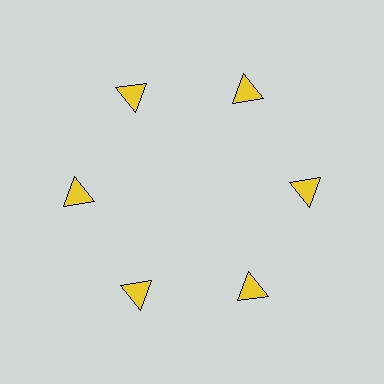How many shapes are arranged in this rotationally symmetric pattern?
There are 6 shapes, arranged in 6 groups of 1.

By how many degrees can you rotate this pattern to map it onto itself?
The pattern maps onto itself every 60 degrees of rotation.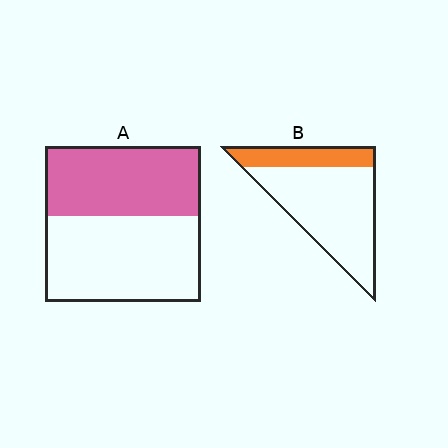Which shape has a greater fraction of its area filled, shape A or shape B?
Shape A.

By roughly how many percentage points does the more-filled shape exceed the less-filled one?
By roughly 20 percentage points (A over B).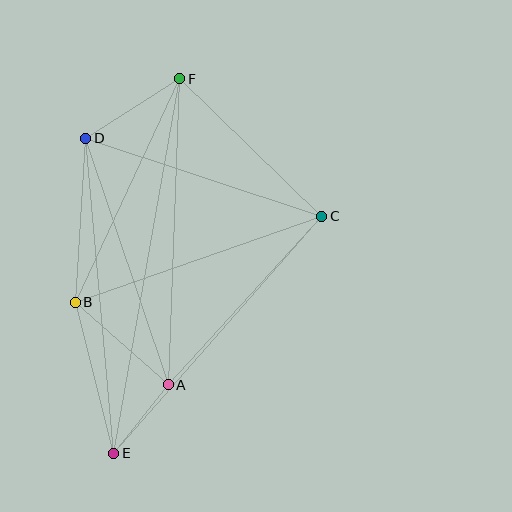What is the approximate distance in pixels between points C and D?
The distance between C and D is approximately 249 pixels.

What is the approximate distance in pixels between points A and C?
The distance between A and C is approximately 228 pixels.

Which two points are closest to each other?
Points A and E are closest to each other.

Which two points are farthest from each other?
Points E and F are farthest from each other.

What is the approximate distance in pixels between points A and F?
The distance between A and F is approximately 306 pixels.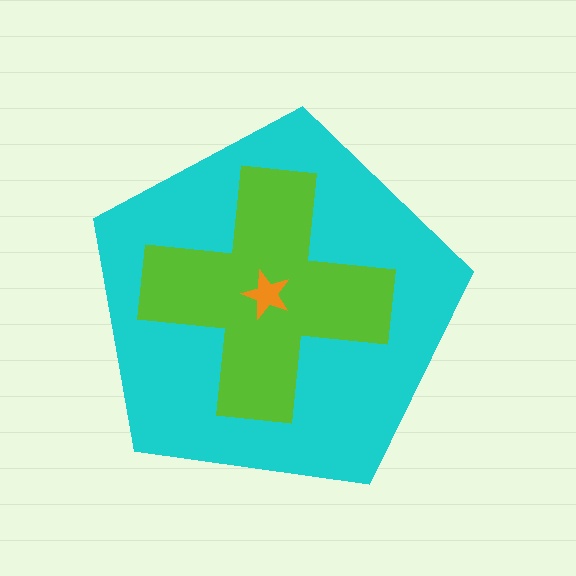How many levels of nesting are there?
3.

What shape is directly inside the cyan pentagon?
The lime cross.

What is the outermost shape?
The cyan pentagon.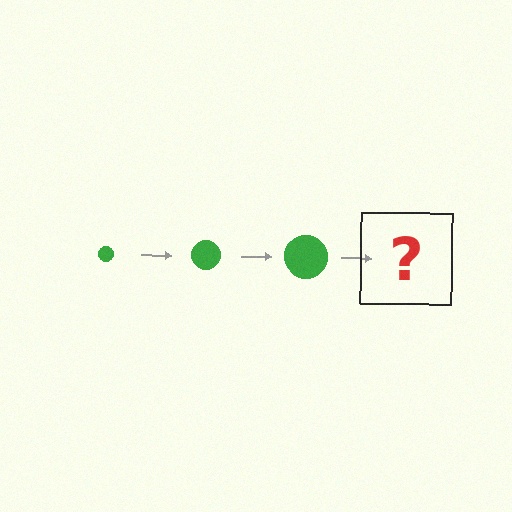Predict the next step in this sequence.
The next step is a green circle, larger than the previous one.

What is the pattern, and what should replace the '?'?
The pattern is that the circle gets progressively larger each step. The '?' should be a green circle, larger than the previous one.